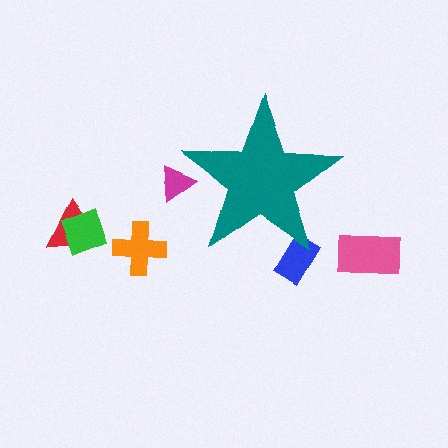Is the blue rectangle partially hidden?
Yes, the blue rectangle is partially hidden behind the teal star.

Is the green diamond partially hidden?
No, the green diamond is fully visible.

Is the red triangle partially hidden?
No, the red triangle is fully visible.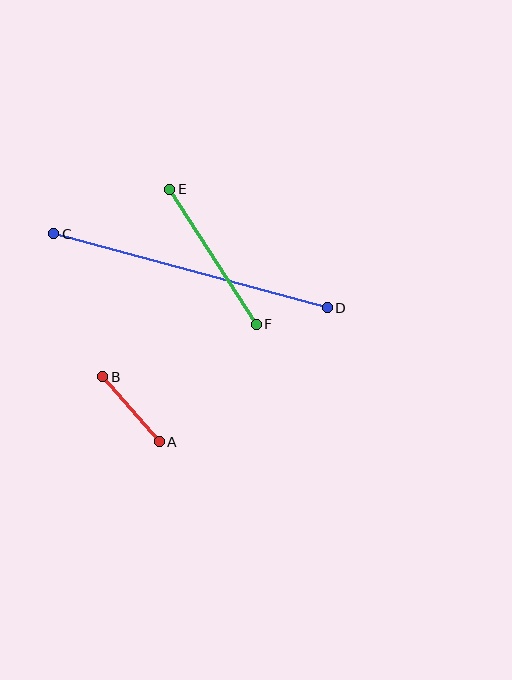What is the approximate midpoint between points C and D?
The midpoint is at approximately (191, 271) pixels.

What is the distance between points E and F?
The distance is approximately 160 pixels.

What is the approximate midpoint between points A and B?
The midpoint is at approximately (131, 409) pixels.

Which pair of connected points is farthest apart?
Points C and D are farthest apart.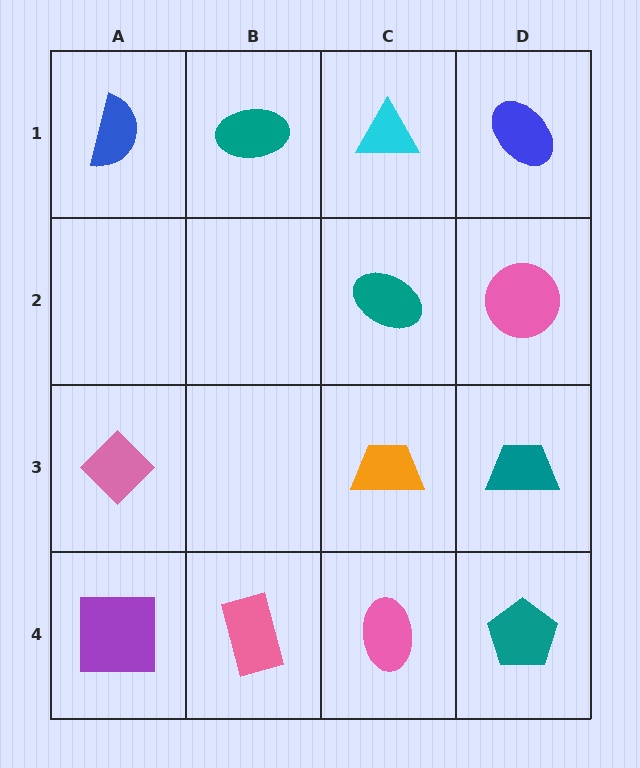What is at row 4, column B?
A pink rectangle.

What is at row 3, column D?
A teal trapezoid.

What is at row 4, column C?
A pink ellipse.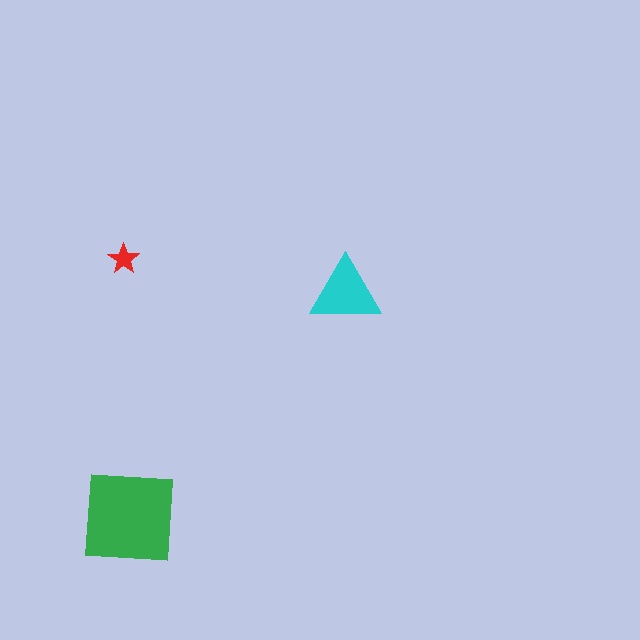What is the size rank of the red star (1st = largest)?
3rd.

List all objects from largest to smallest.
The green square, the cyan triangle, the red star.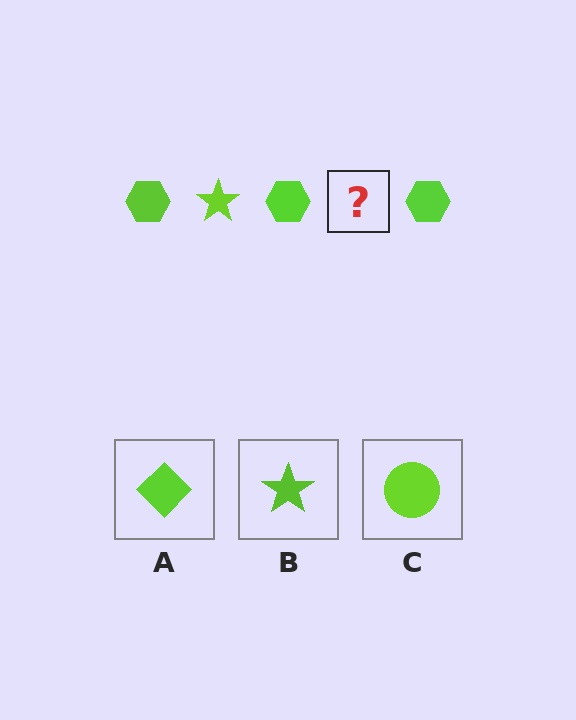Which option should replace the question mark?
Option B.